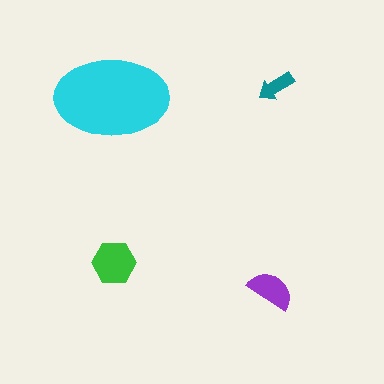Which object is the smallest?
The teal arrow.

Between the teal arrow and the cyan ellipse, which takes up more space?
The cyan ellipse.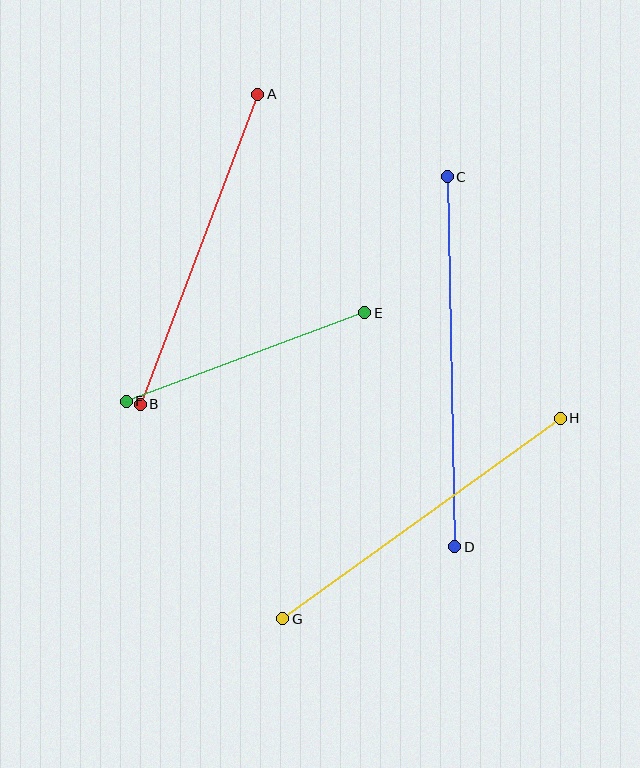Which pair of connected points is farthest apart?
Points C and D are farthest apart.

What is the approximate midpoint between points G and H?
The midpoint is at approximately (422, 518) pixels.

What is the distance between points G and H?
The distance is approximately 342 pixels.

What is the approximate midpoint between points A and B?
The midpoint is at approximately (199, 249) pixels.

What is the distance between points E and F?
The distance is approximately 254 pixels.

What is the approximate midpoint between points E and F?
The midpoint is at approximately (246, 357) pixels.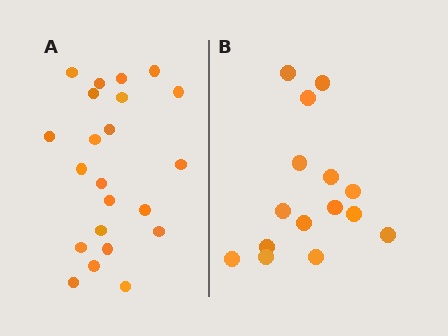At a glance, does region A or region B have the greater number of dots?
Region A (the left region) has more dots.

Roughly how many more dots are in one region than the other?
Region A has roughly 8 or so more dots than region B.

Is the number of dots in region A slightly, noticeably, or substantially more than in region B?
Region A has substantially more. The ratio is roughly 1.5 to 1.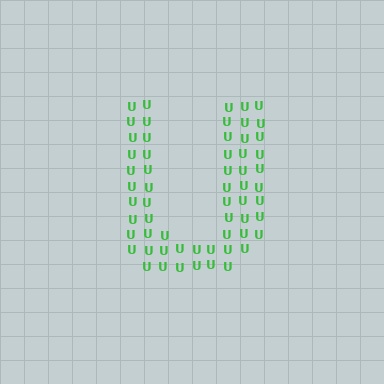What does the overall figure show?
The overall figure shows the letter U.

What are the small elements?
The small elements are letter U's.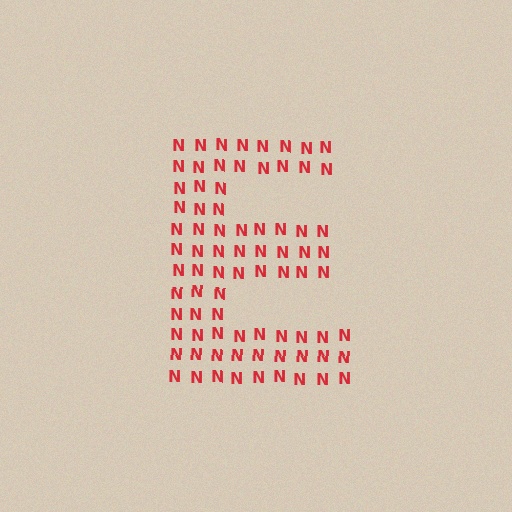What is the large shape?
The large shape is the letter E.